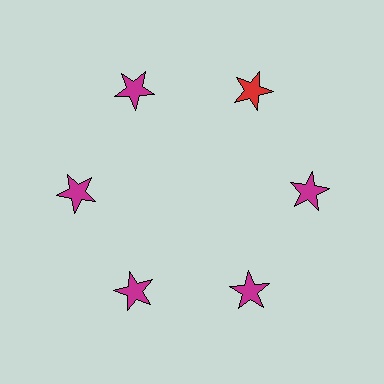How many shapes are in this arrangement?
There are 6 shapes arranged in a ring pattern.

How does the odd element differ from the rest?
It has a different color: red instead of magenta.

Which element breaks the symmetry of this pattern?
The red star at roughly the 1 o'clock position breaks the symmetry. All other shapes are magenta stars.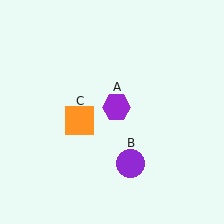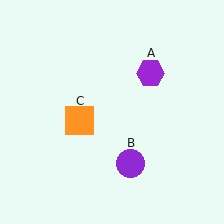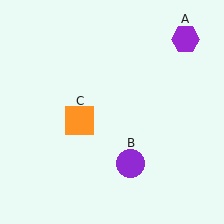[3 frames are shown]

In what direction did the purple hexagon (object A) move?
The purple hexagon (object A) moved up and to the right.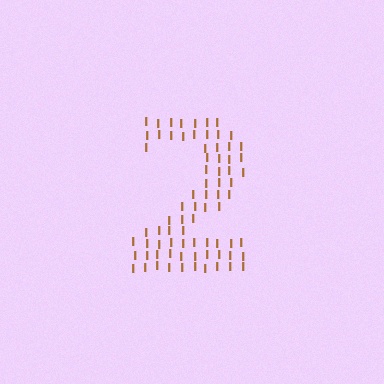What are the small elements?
The small elements are letter I's.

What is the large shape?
The large shape is the digit 2.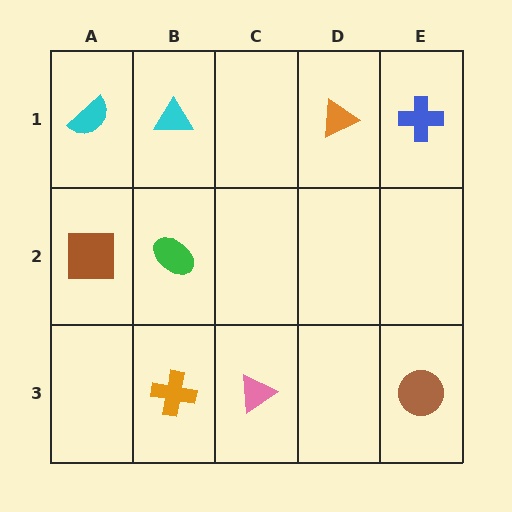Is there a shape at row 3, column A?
No, that cell is empty.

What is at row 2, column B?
A green ellipse.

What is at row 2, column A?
A brown square.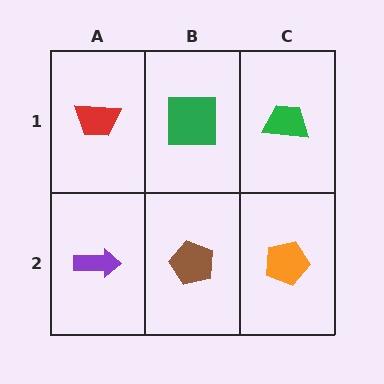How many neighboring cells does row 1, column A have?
2.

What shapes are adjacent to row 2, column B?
A green square (row 1, column B), a purple arrow (row 2, column A), an orange pentagon (row 2, column C).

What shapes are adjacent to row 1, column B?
A brown pentagon (row 2, column B), a red trapezoid (row 1, column A), a green trapezoid (row 1, column C).